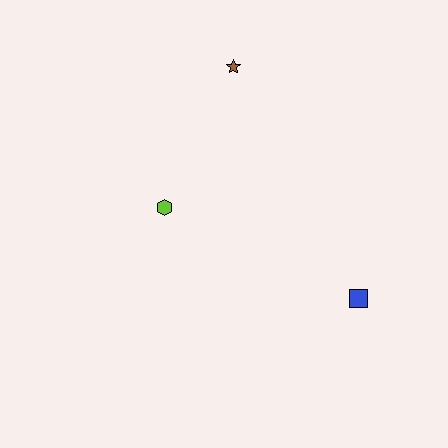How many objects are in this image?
There are 3 objects.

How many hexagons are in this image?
There is 1 hexagon.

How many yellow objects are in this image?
There are no yellow objects.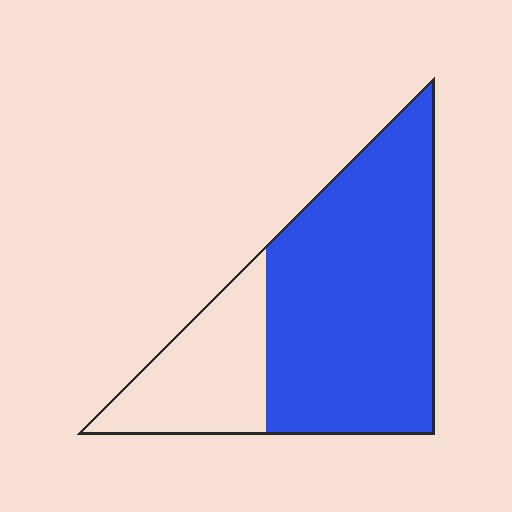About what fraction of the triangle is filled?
About three quarters (3/4).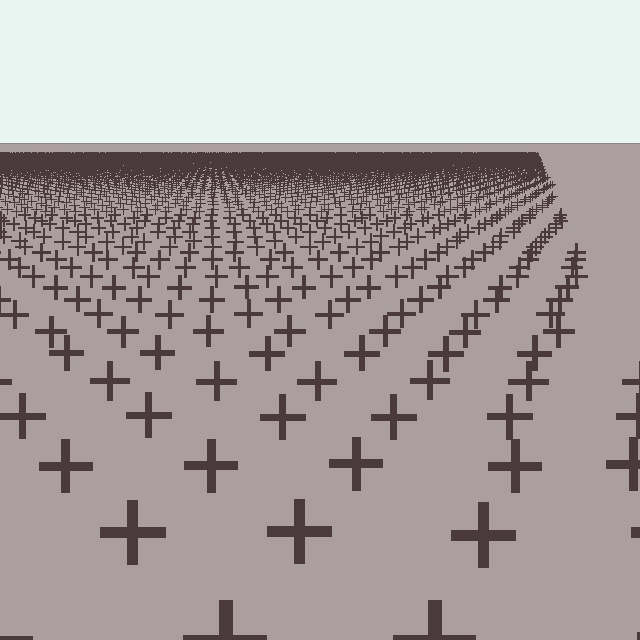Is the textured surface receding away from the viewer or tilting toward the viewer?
The surface is receding away from the viewer. Texture elements get smaller and denser toward the top.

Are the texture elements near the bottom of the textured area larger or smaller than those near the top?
Larger. Near the bottom, elements are closer to the viewer and appear at a bigger on-screen size.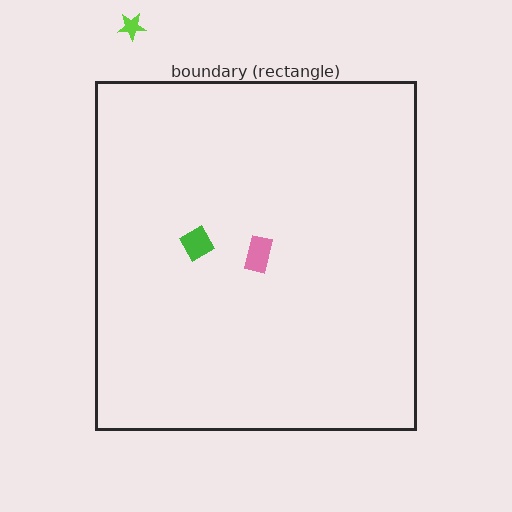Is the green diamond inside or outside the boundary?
Inside.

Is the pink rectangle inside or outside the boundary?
Inside.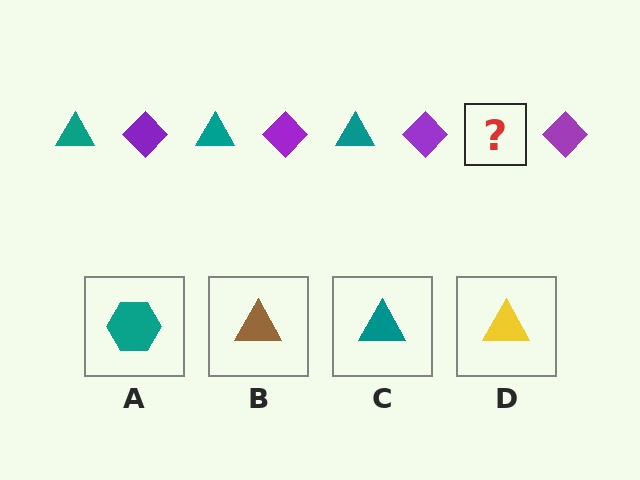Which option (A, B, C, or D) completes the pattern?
C.